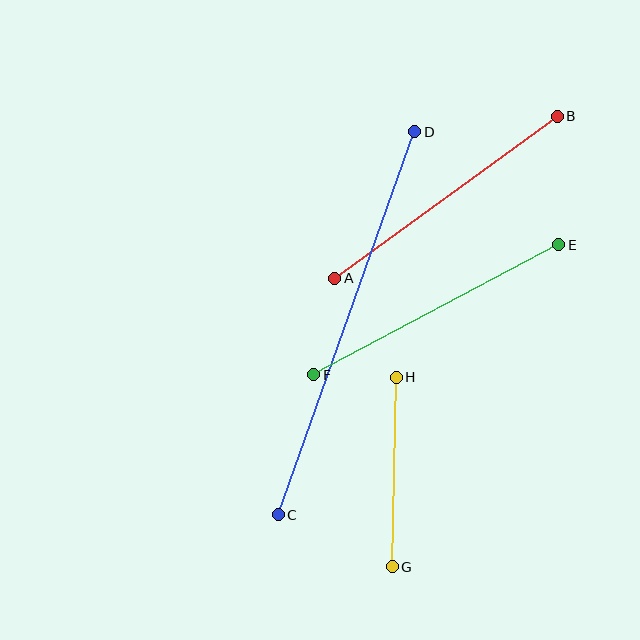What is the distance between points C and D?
The distance is approximately 406 pixels.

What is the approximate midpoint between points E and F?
The midpoint is at approximately (436, 310) pixels.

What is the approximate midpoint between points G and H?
The midpoint is at approximately (394, 472) pixels.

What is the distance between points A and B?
The distance is approximately 275 pixels.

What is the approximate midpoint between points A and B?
The midpoint is at approximately (446, 197) pixels.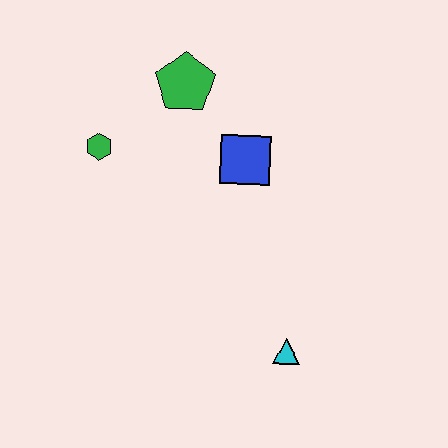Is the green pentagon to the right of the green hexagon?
Yes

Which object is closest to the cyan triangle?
The blue square is closest to the cyan triangle.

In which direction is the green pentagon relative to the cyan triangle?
The green pentagon is above the cyan triangle.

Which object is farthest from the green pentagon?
The cyan triangle is farthest from the green pentagon.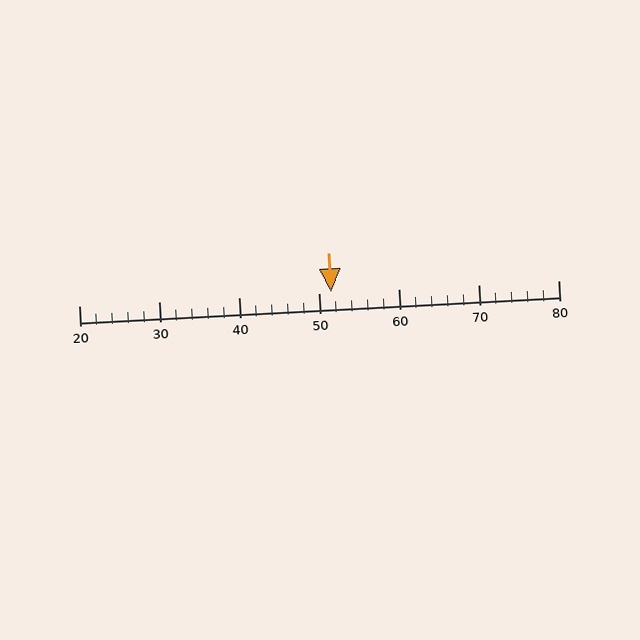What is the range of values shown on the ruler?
The ruler shows values from 20 to 80.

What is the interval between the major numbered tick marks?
The major tick marks are spaced 10 units apart.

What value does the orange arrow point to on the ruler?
The orange arrow points to approximately 52.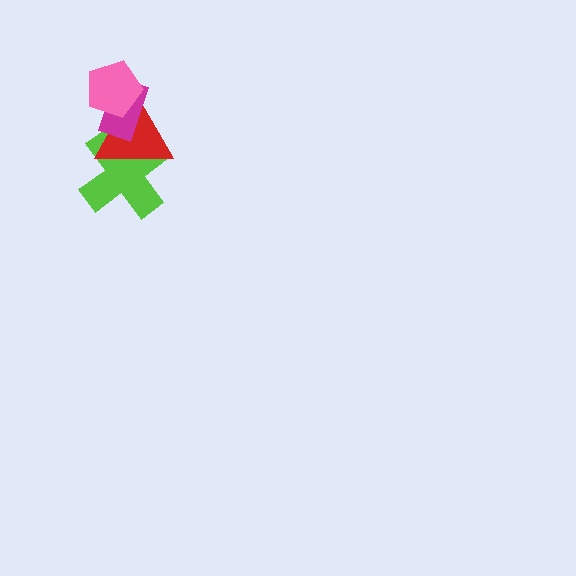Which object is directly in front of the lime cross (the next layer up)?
The red triangle is directly in front of the lime cross.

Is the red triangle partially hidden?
Yes, it is partially covered by another shape.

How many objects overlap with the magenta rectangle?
3 objects overlap with the magenta rectangle.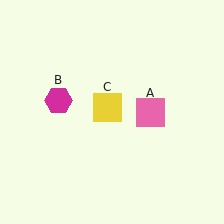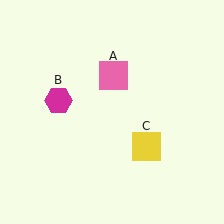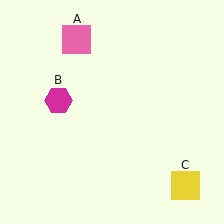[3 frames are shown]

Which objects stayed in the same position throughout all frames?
Magenta hexagon (object B) remained stationary.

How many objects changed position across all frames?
2 objects changed position: pink square (object A), yellow square (object C).